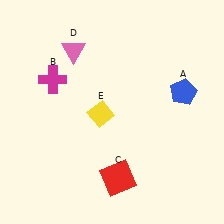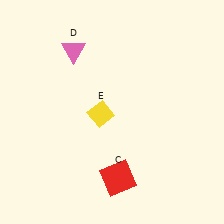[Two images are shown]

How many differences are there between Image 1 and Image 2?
There are 2 differences between the two images.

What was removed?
The blue pentagon (A), the magenta cross (B) were removed in Image 2.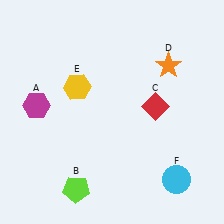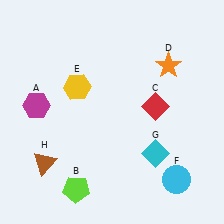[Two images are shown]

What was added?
A cyan diamond (G), a brown triangle (H) were added in Image 2.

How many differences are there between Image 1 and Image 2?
There are 2 differences between the two images.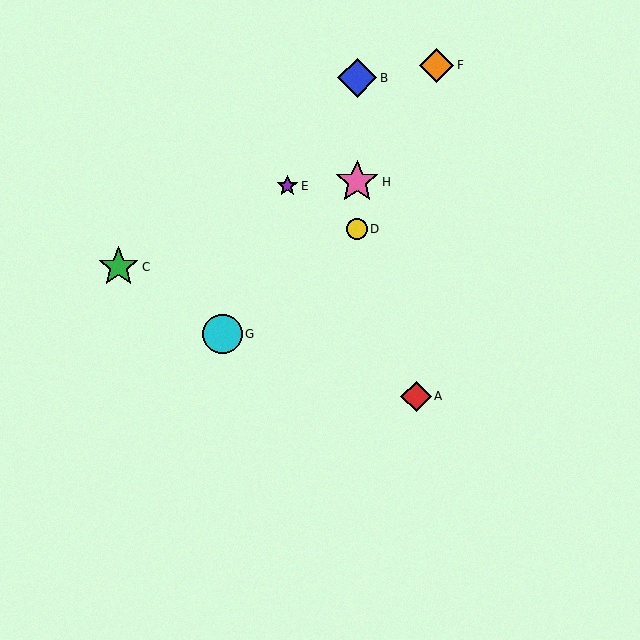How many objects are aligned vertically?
3 objects (B, D, H) are aligned vertically.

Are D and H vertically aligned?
Yes, both are at x≈357.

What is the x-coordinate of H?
Object H is at x≈357.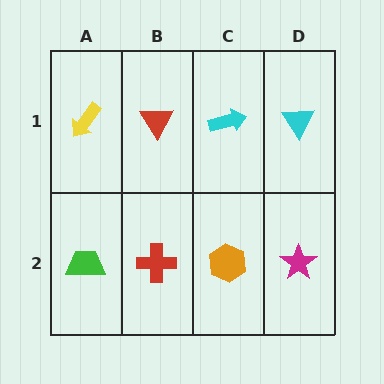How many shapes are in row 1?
4 shapes.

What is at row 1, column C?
A cyan arrow.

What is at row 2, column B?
A red cross.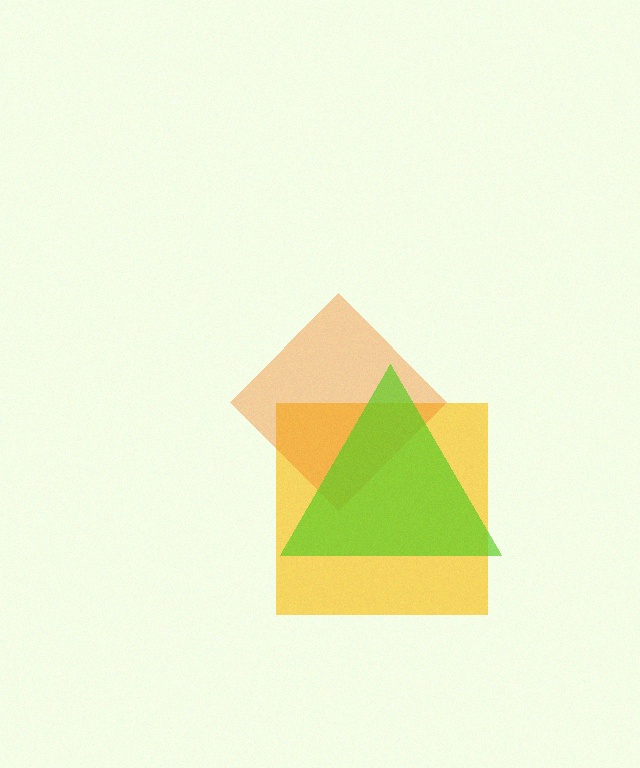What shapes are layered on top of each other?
The layered shapes are: a yellow square, an orange diamond, a lime triangle.